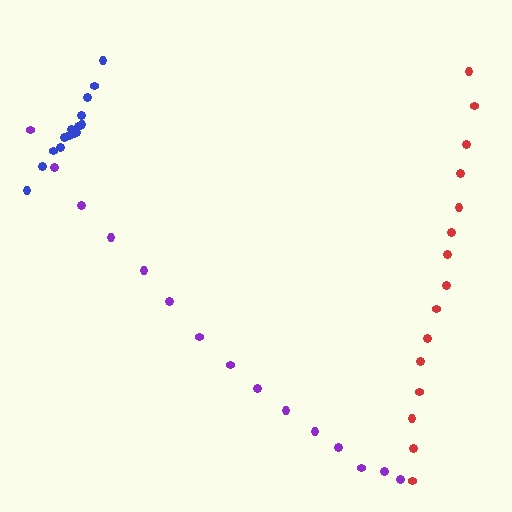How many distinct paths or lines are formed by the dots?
There are 3 distinct paths.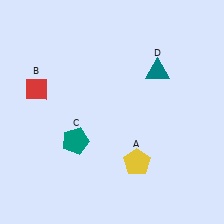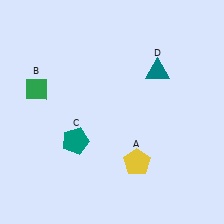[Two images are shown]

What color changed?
The diamond (B) changed from red in Image 1 to green in Image 2.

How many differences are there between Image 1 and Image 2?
There is 1 difference between the two images.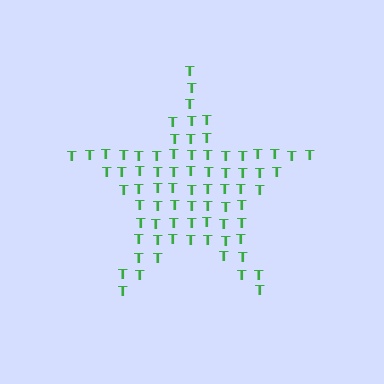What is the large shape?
The large shape is a star.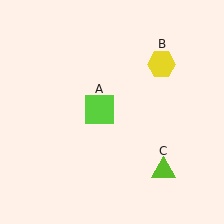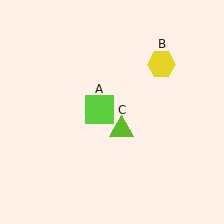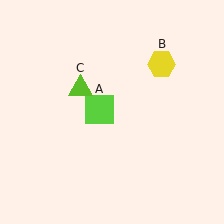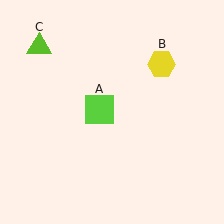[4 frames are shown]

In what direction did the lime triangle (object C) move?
The lime triangle (object C) moved up and to the left.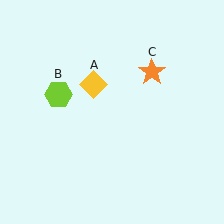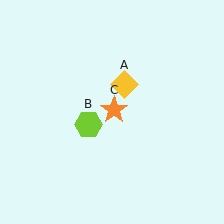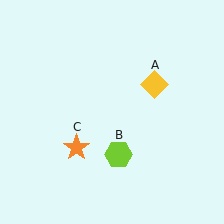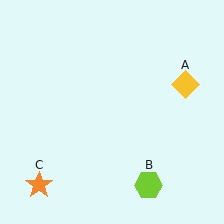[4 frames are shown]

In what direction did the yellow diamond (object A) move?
The yellow diamond (object A) moved right.